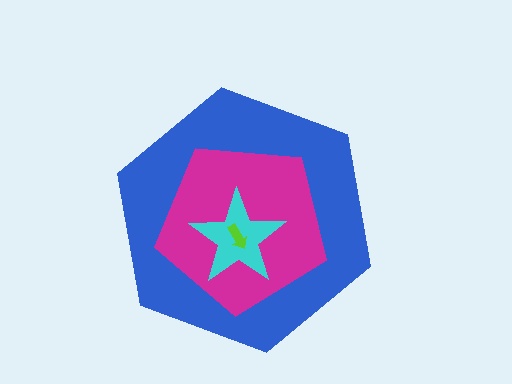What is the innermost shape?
The lime arrow.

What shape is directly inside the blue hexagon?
The magenta pentagon.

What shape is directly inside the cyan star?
The lime arrow.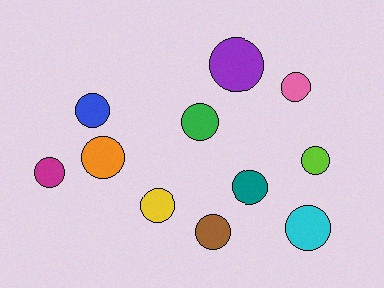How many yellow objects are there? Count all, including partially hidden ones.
There is 1 yellow object.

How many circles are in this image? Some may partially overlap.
There are 11 circles.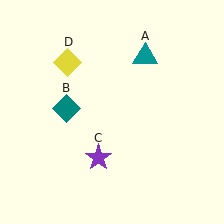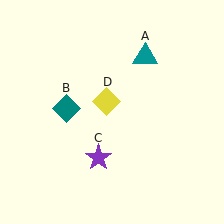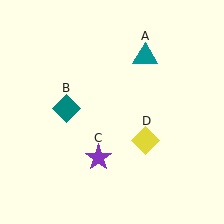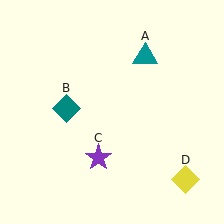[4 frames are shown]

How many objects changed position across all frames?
1 object changed position: yellow diamond (object D).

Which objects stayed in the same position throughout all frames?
Teal triangle (object A) and teal diamond (object B) and purple star (object C) remained stationary.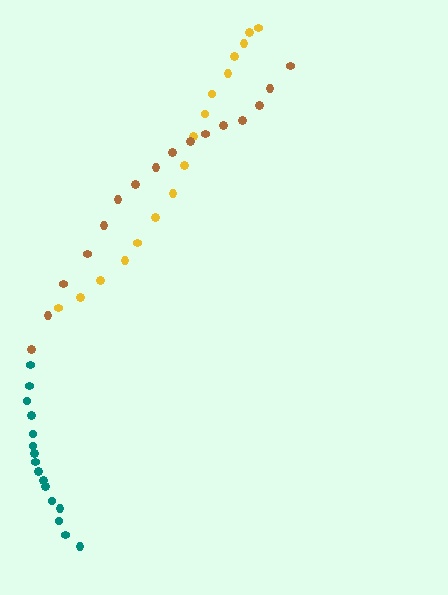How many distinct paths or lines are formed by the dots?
There are 3 distinct paths.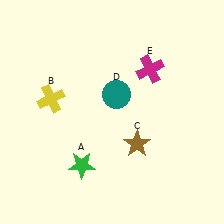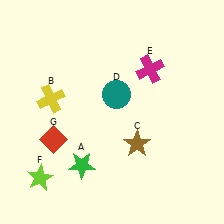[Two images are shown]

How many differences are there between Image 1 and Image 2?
There are 2 differences between the two images.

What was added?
A lime star (F), a red diamond (G) were added in Image 2.